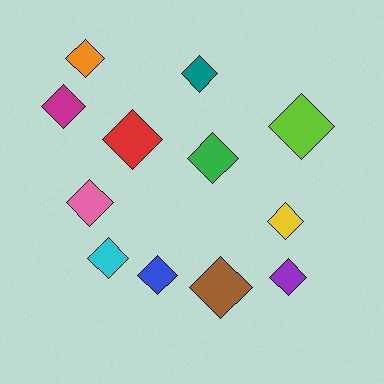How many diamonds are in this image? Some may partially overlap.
There are 12 diamonds.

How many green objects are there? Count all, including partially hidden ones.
There is 1 green object.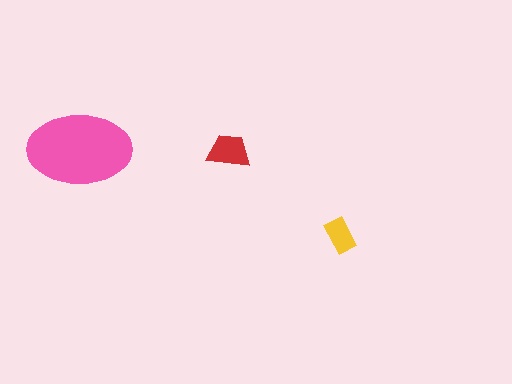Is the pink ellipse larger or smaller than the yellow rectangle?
Larger.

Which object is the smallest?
The yellow rectangle.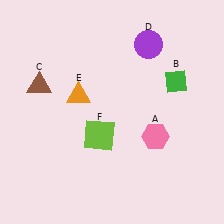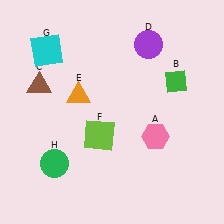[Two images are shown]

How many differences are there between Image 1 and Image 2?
There are 2 differences between the two images.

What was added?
A cyan square (G), a green circle (H) were added in Image 2.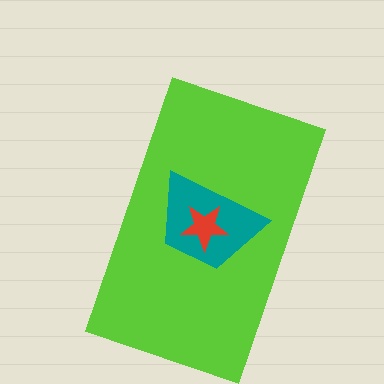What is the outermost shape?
The lime rectangle.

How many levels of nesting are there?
3.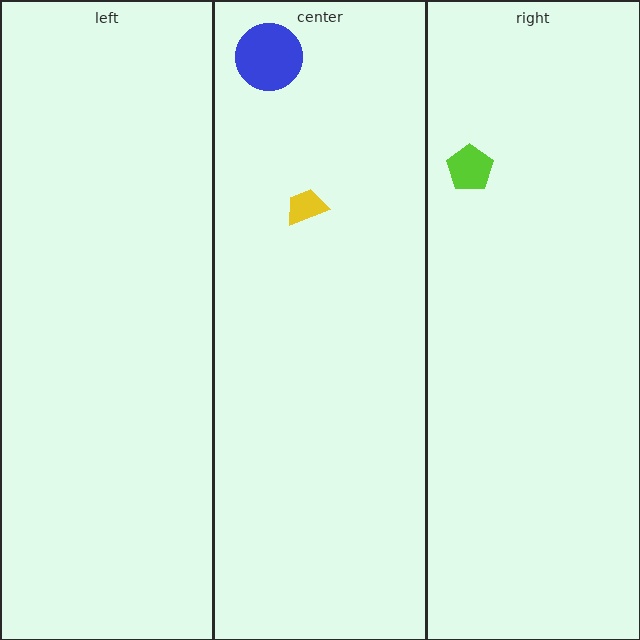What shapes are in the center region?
The blue circle, the yellow trapezoid.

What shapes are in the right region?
The lime pentagon.